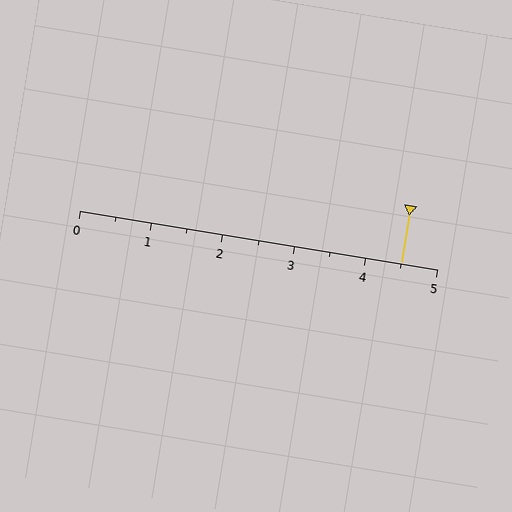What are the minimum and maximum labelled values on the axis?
The axis runs from 0 to 5.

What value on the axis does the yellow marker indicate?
The marker indicates approximately 4.5.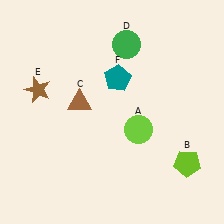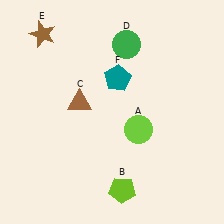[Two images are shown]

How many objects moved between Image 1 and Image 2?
2 objects moved between the two images.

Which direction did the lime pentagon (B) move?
The lime pentagon (B) moved left.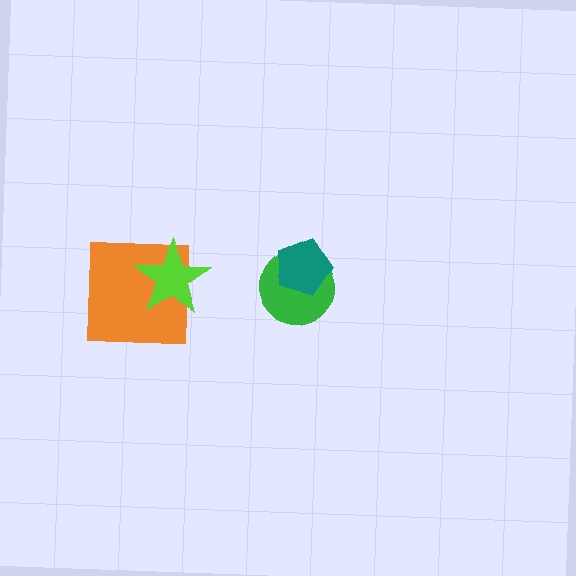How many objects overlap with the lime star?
1 object overlaps with the lime star.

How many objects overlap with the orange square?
1 object overlaps with the orange square.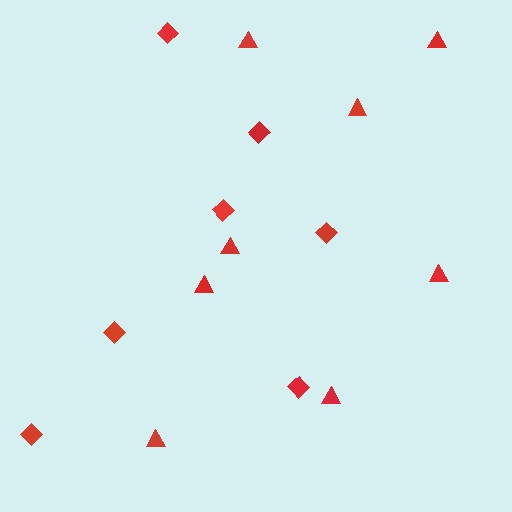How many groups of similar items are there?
There are 2 groups: one group of triangles (8) and one group of diamonds (7).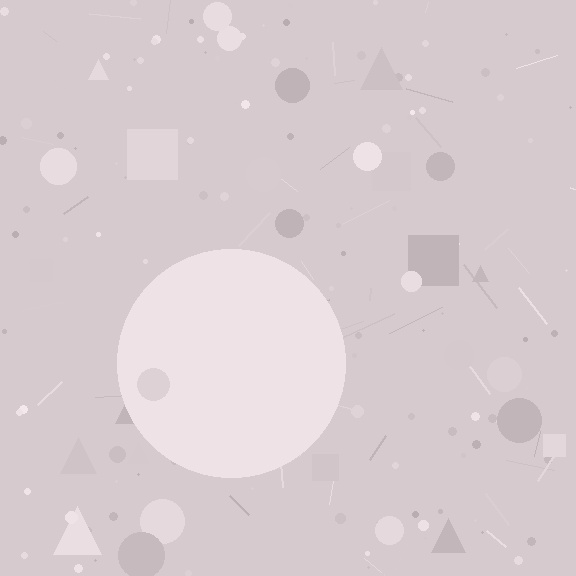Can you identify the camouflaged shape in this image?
The camouflaged shape is a circle.